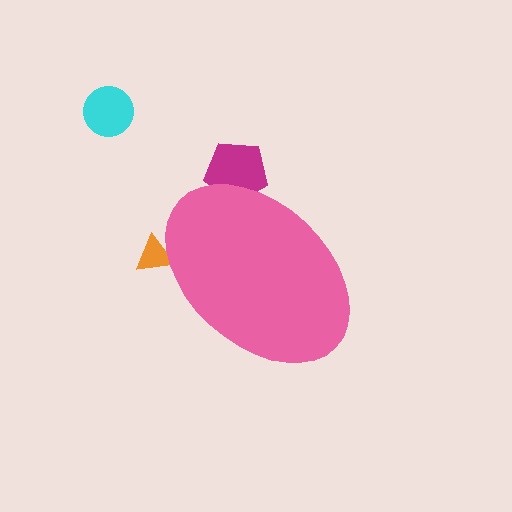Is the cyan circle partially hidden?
No, the cyan circle is fully visible.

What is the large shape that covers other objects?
A pink ellipse.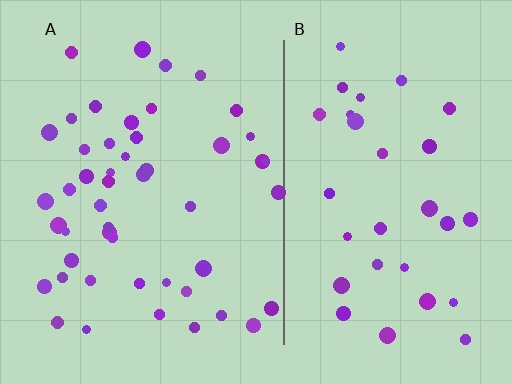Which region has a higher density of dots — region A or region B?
A (the left).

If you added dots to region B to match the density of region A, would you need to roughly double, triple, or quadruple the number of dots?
Approximately double.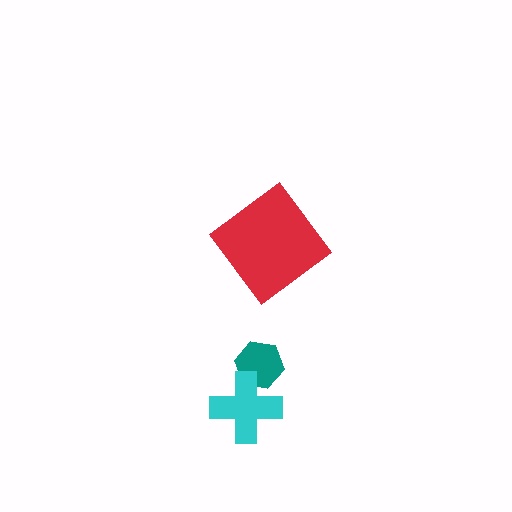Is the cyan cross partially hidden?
No, no other shape covers it.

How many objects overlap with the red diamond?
0 objects overlap with the red diamond.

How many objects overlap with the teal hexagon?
1 object overlaps with the teal hexagon.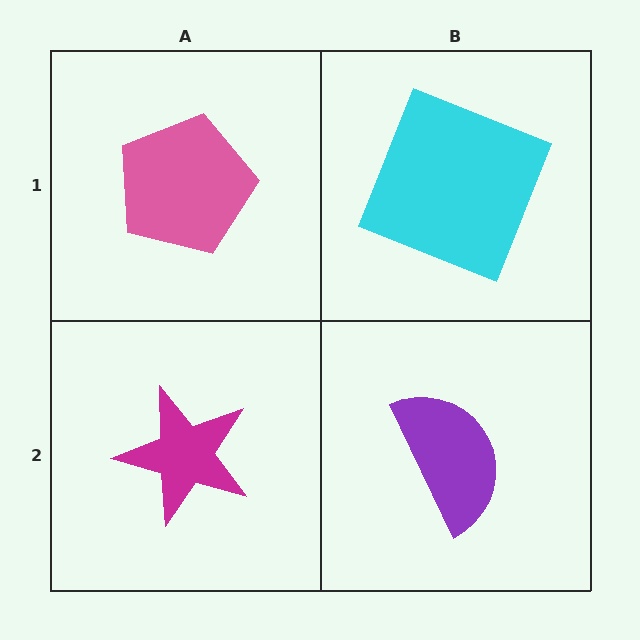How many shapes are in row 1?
2 shapes.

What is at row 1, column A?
A pink pentagon.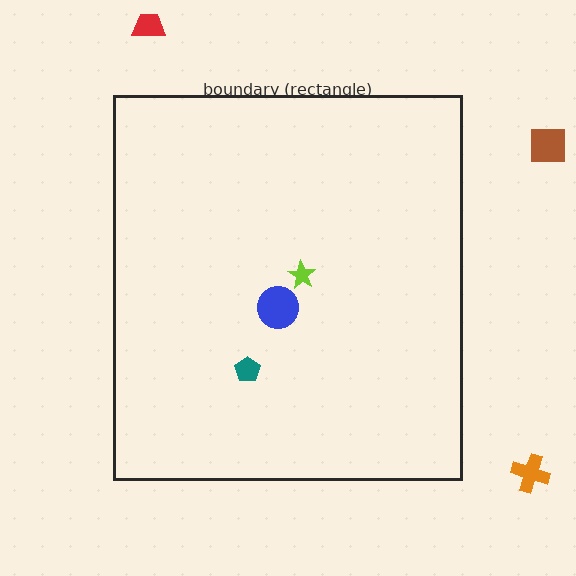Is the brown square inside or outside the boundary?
Outside.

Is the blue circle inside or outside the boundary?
Inside.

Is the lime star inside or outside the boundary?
Inside.